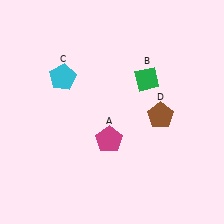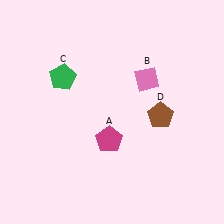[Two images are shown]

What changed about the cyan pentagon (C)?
In Image 1, C is cyan. In Image 2, it changed to green.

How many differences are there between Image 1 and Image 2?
There are 2 differences between the two images.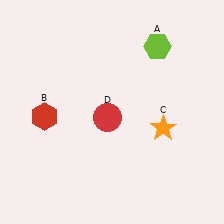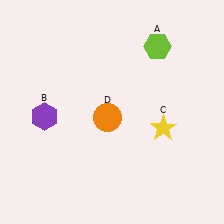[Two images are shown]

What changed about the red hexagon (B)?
In Image 1, B is red. In Image 2, it changed to purple.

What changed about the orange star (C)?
In Image 1, C is orange. In Image 2, it changed to yellow.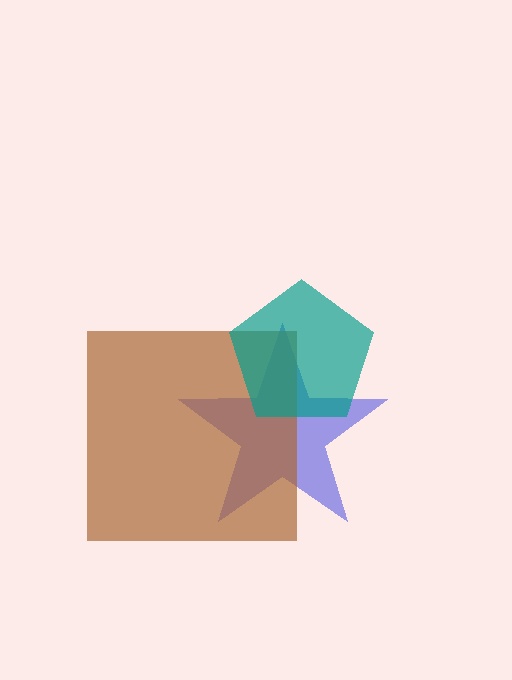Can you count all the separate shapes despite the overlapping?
Yes, there are 3 separate shapes.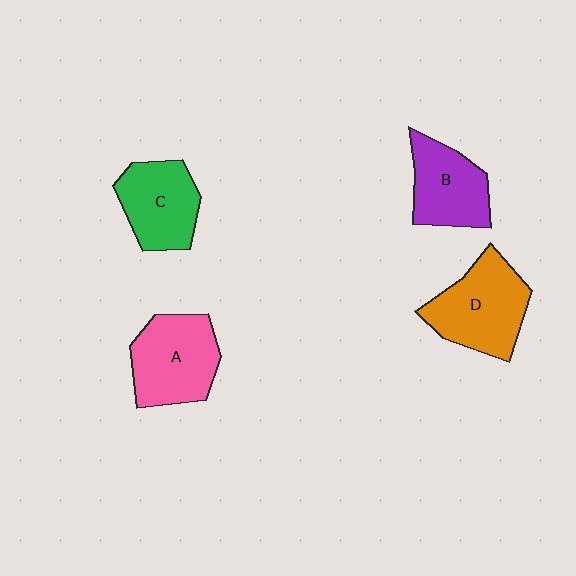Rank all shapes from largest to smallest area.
From largest to smallest: D (orange), A (pink), C (green), B (purple).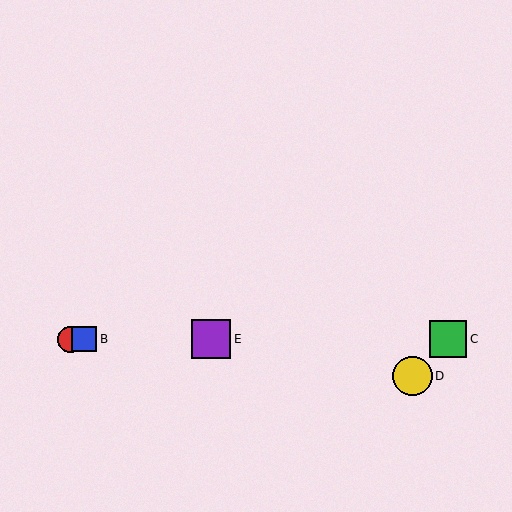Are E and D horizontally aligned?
No, E is at y≈339 and D is at y≈376.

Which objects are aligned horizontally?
Objects A, B, C, E are aligned horizontally.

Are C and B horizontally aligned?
Yes, both are at y≈339.